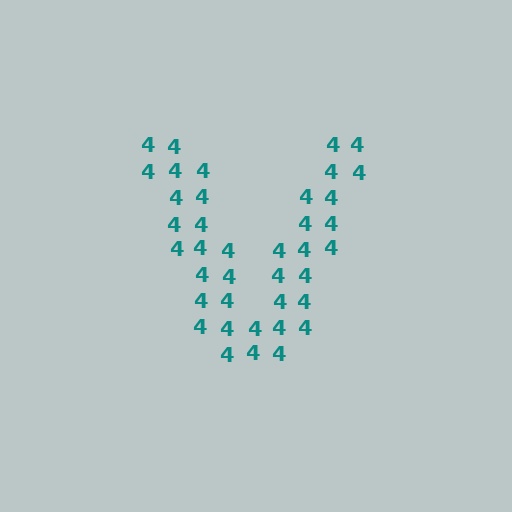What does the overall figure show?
The overall figure shows the letter V.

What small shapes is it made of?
It is made of small digit 4's.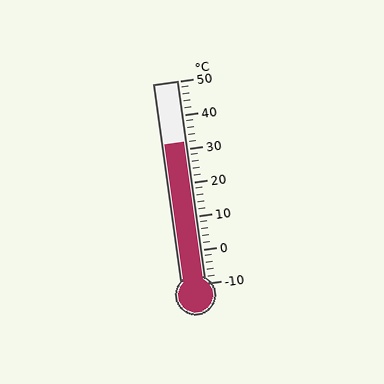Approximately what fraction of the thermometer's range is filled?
The thermometer is filled to approximately 70% of its range.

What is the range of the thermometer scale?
The thermometer scale ranges from -10°C to 50°C.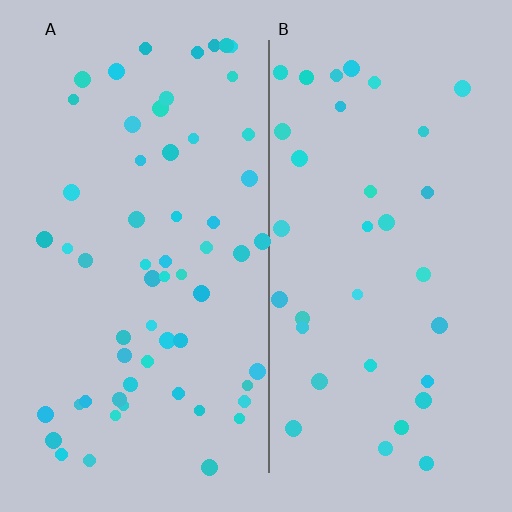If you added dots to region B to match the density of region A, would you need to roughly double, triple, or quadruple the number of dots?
Approximately double.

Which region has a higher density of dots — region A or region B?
A (the left).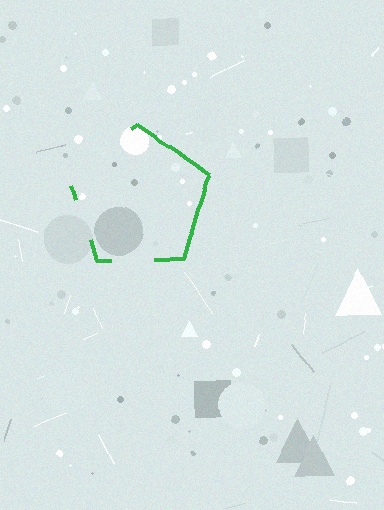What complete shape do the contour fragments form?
The contour fragments form a pentagon.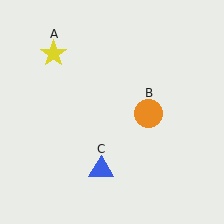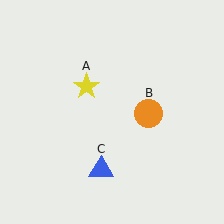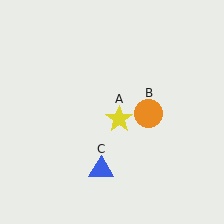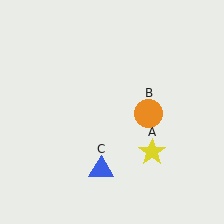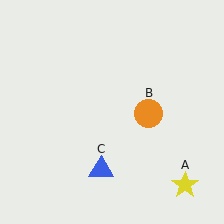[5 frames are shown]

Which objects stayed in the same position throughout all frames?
Orange circle (object B) and blue triangle (object C) remained stationary.